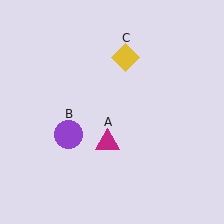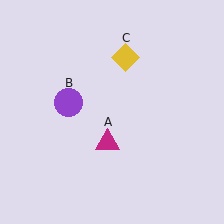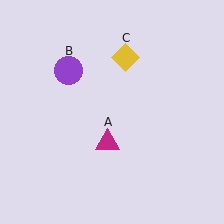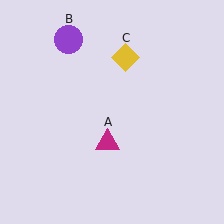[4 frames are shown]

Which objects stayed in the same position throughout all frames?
Magenta triangle (object A) and yellow diamond (object C) remained stationary.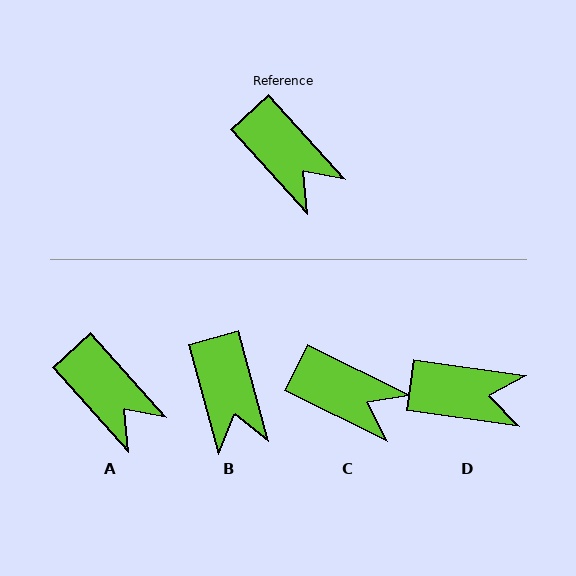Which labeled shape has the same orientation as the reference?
A.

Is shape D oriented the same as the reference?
No, it is off by about 40 degrees.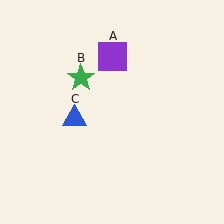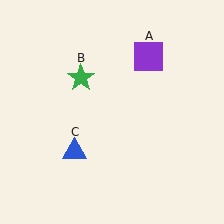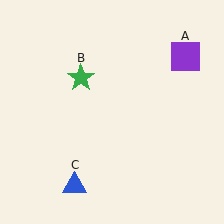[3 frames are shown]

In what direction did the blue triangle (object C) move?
The blue triangle (object C) moved down.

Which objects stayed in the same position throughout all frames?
Green star (object B) remained stationary.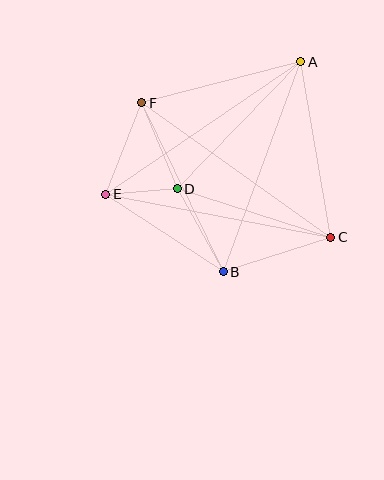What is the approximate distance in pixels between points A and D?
The distance between A and D is approximately 177 pixels.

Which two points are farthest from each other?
Points A and E are farthest from each other.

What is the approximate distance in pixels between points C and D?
The distance between C and D is approximately 161 pixels.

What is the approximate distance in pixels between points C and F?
The distance between C and F is approximately 232 pixels.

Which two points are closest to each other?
Points D and E are closest to each other.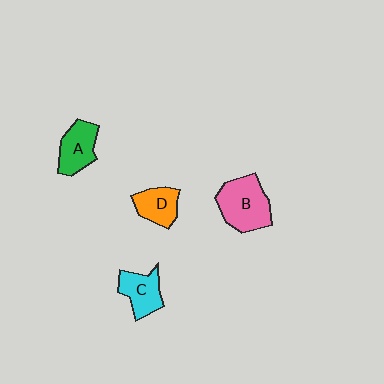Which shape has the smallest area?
Shape D (orange).